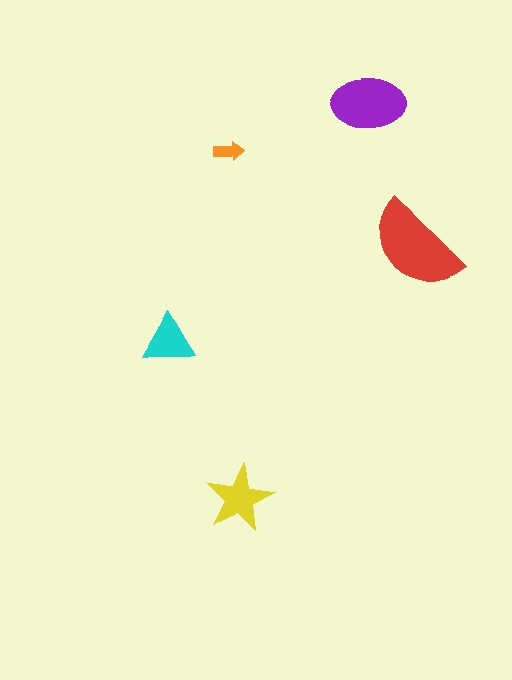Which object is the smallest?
The orange arrow.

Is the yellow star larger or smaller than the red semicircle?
Smaller.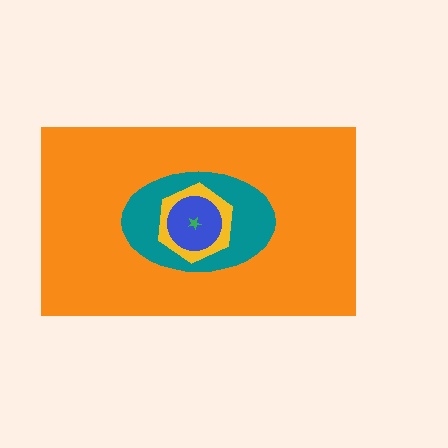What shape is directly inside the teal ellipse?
The yellow hexagon.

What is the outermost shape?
The orange rectangle.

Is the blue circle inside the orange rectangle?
Yes.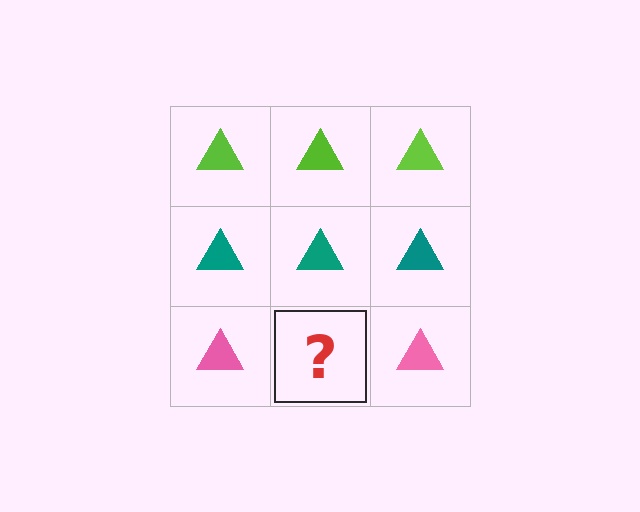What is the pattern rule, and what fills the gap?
The rule is that each row has a consistent color. The gap should be filled with a pink triangle.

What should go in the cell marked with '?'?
The missing cell should contain a pink triangle.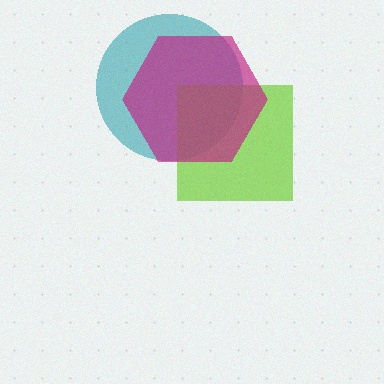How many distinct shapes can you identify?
There are 3 distinct shapes: a teal circle, a lime square, a magenta hexagon.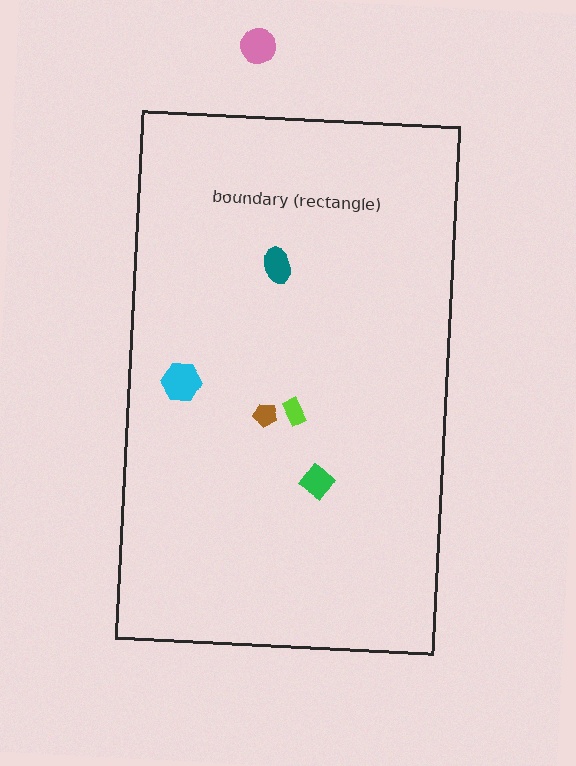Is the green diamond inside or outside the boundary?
Inside.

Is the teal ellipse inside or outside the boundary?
Inside.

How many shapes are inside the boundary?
5 inside, 1 outside.